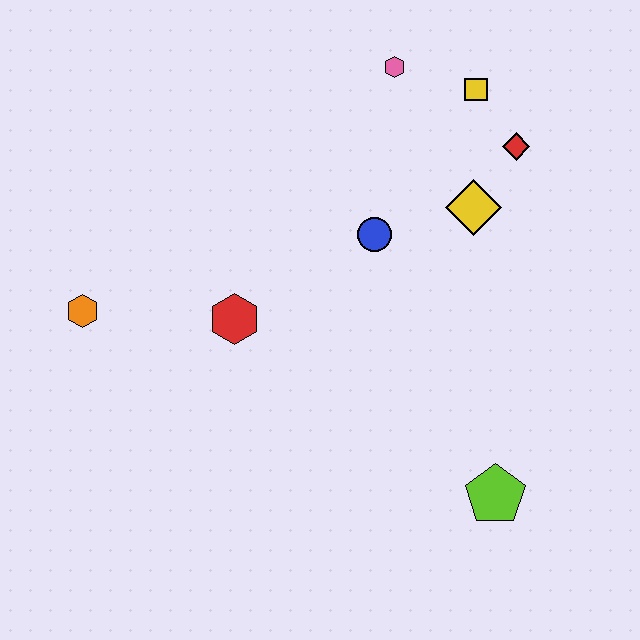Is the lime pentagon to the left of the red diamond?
Yes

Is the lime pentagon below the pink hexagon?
Yes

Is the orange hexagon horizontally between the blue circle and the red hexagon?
No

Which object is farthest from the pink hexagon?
The lime pentagon is farthest from the pink hexagon.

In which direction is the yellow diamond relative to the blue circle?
The yellow diamond is to the right of the blue circle.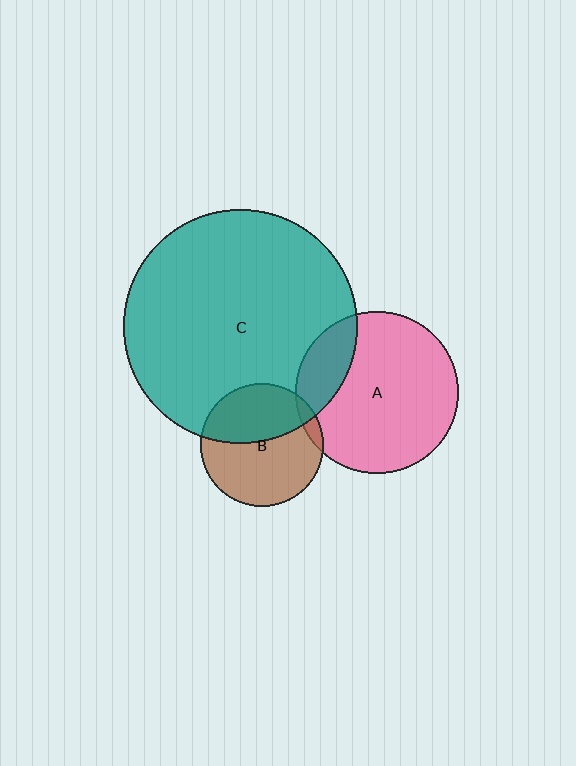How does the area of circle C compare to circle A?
Approximately 2.1 times.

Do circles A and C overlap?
Yes.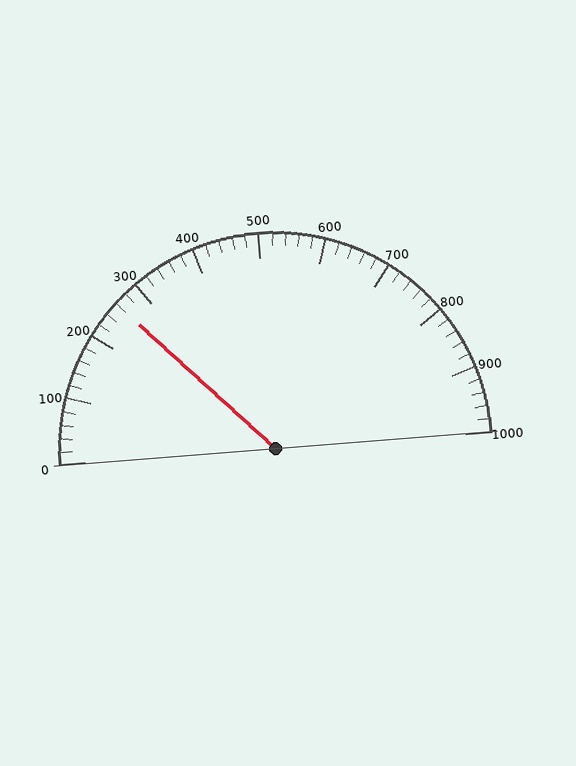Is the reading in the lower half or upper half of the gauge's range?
The reading is in the lower half of the range (0 to 1000).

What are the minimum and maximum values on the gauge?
The gauge ranges from 0 to 1000.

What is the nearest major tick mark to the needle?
The nearest major tick mark is 300.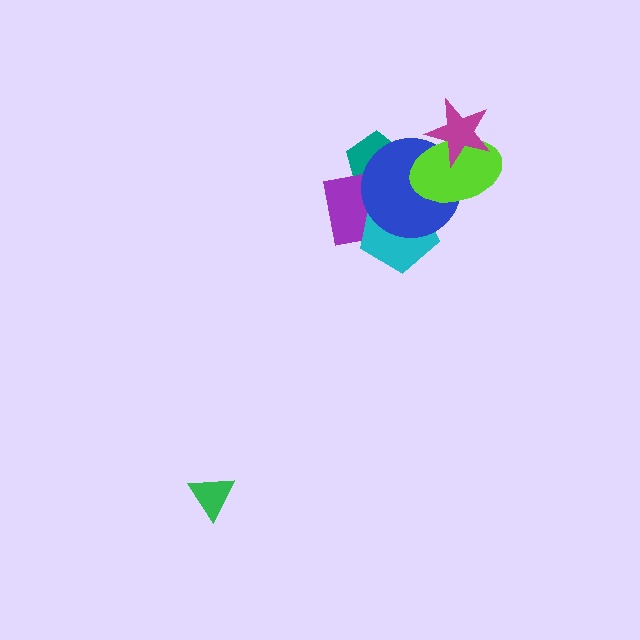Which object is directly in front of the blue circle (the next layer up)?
The lime ellipse is directly in front of the blue circle.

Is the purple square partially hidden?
Yes, it is partially covered by another shape.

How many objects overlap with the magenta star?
2 objects overlap with the magenta star.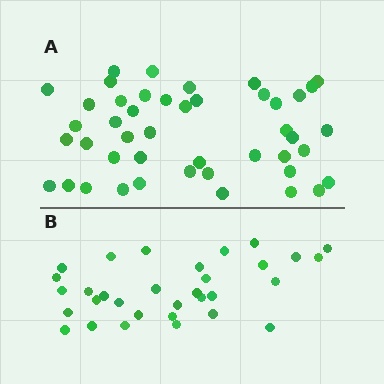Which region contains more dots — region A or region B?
Region A (the top region) has more dots.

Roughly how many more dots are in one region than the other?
Region A has approximately 15 more dots than region B.